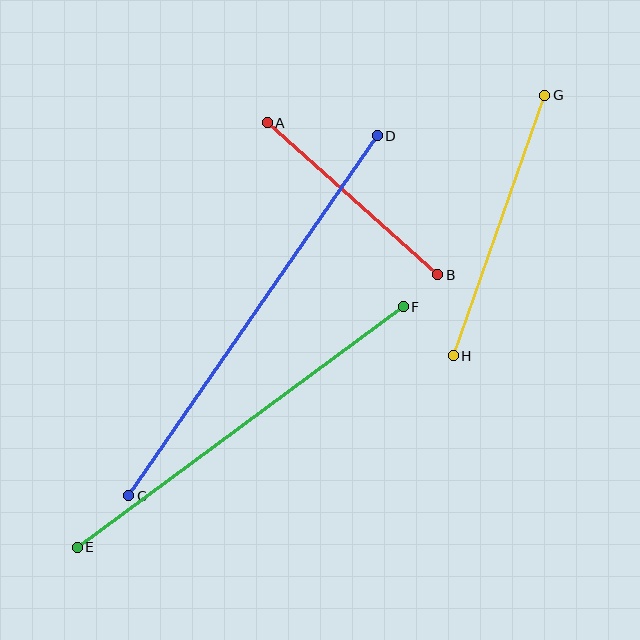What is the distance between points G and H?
The distance is approximately 276 pixels.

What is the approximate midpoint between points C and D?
The midpoint is at approximately (253, 316) pixels.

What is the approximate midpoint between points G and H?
The midpoint is at approximately (499, 226) pixels.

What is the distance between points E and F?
The distance is approximately 405 pixels.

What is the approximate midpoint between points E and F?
The midpoint is at approximately (240, 427) pixels.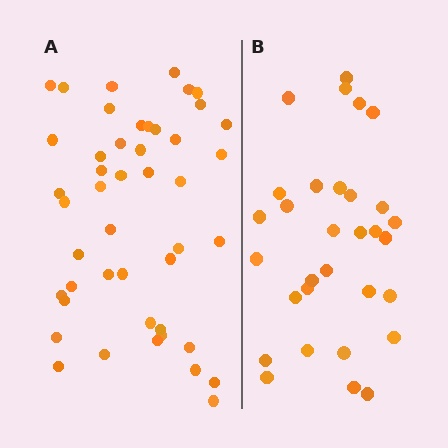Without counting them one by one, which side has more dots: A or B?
Region A (the left region) has more dots.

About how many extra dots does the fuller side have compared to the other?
Region A has approximately 15 more dots than region B.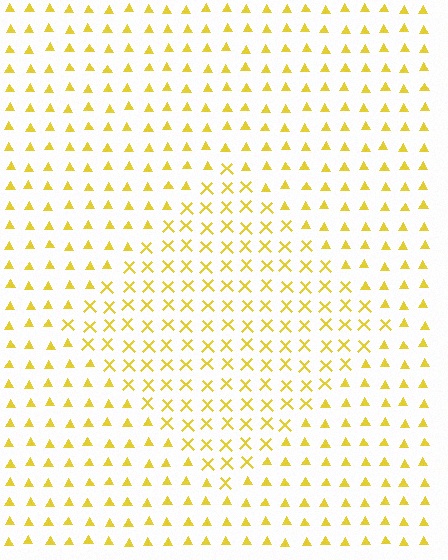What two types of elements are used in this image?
The image uses X marks inside the diamond region and triangles outside it.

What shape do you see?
I see a diamond.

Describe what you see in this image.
The image is filled with small yellow elements arranged in a uniform grid. A diamond-shaped region contains X marks, while the surrounding area contains triangles. The boundary is defined purely by the change in element shape.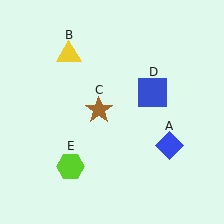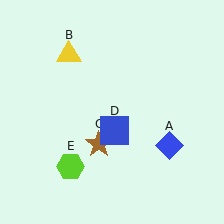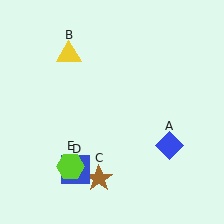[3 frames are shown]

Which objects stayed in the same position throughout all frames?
Blue diamond (object A) and yellow triangle (object B) and lime hexagon (object E) remained stationary.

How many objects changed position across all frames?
2 objects changed position: brown star (object C), blue square (object D).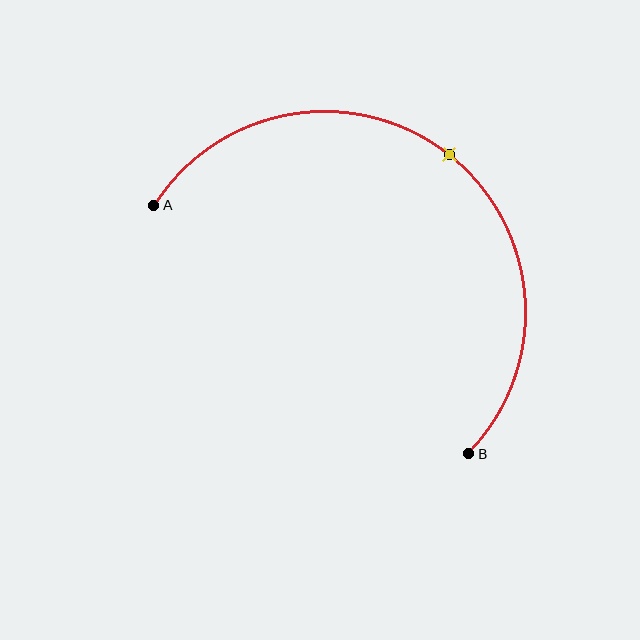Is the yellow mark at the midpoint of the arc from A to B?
Yes. The yellow mark lies on the arc at equal arc-length from both A and B — it is the arc midpoint.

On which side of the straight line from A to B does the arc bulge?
The arc bulges above and to the right of the straight line connecting A and B.